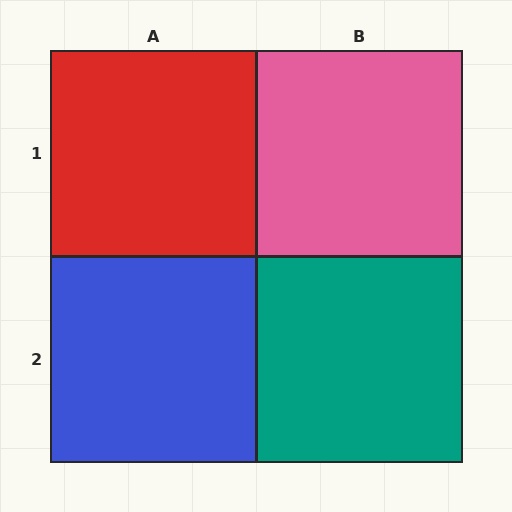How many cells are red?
1 cell is red.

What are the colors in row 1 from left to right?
Red, pink.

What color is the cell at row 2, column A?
Blue.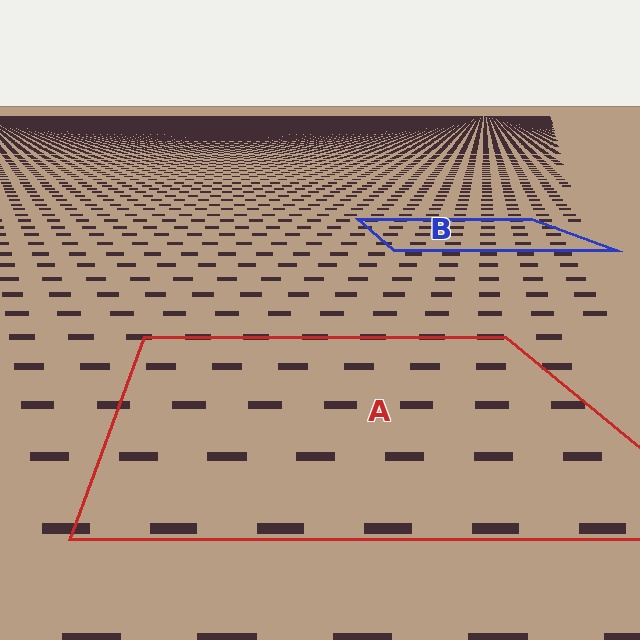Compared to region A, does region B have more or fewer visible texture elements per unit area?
Region B has more texture elements per unit area — they are packed more densely because it is farther away.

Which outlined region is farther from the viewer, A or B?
Region B is farther from the viewer — the texture elements inside it appear smaller and more densely packed.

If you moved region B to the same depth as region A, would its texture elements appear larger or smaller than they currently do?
They would appear larger. At a closer depth, the same texture elements are projected at a bigger on-screen size.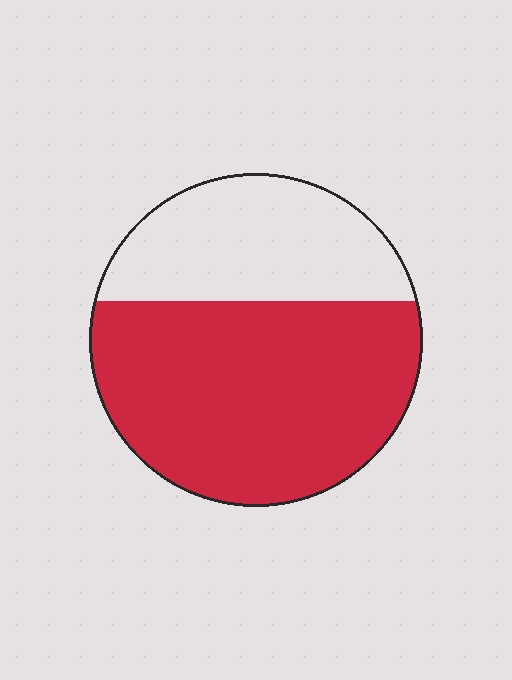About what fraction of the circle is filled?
About two thirds (2/3).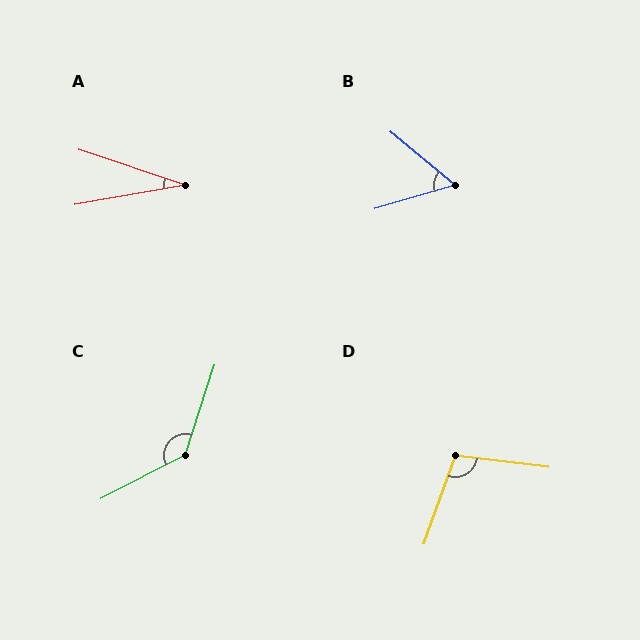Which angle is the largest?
C, at approximately 135 degrees.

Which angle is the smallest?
A, at approximately 29 degrees.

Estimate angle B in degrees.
Approximately 56 degrees.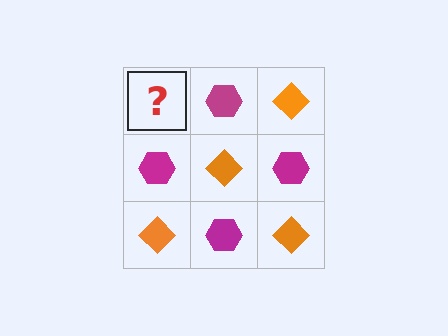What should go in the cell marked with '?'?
The missing cell should contain an orange diamond.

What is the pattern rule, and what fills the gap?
The rule is that it alternates orange diamond and magenta hexagon in a checkerboard pattern. The gap should be filled with an orange diamond.